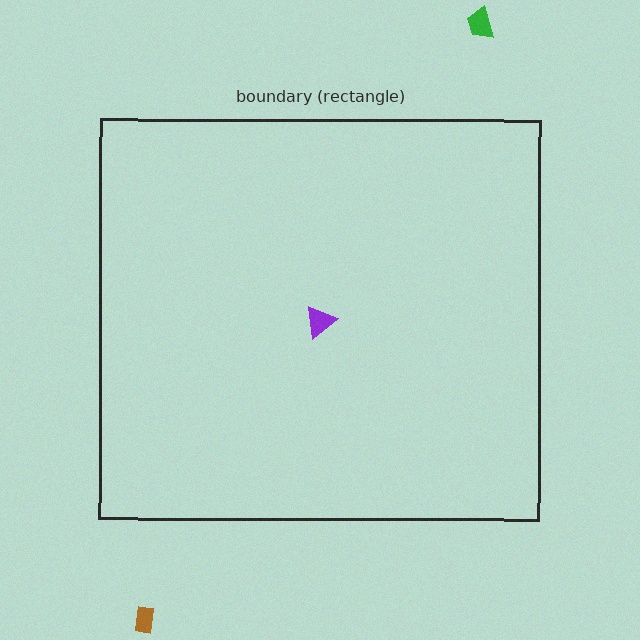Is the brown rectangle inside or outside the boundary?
Outside.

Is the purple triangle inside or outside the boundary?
Inside.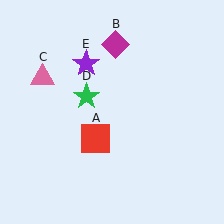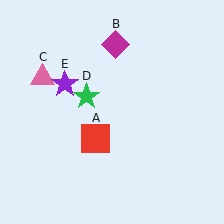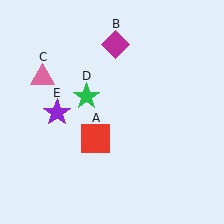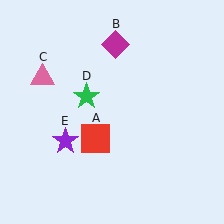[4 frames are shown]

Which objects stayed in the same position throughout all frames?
Red square (object A) and magenta diamond (object B) and pink triangle (object C) and green star (object D) remained stationary.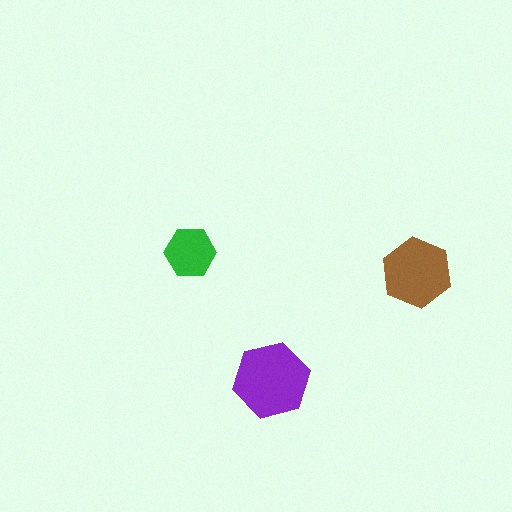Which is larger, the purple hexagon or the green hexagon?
The purple one.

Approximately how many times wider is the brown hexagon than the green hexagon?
About 1.5 times wider.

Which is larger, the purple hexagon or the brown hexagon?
The purple one.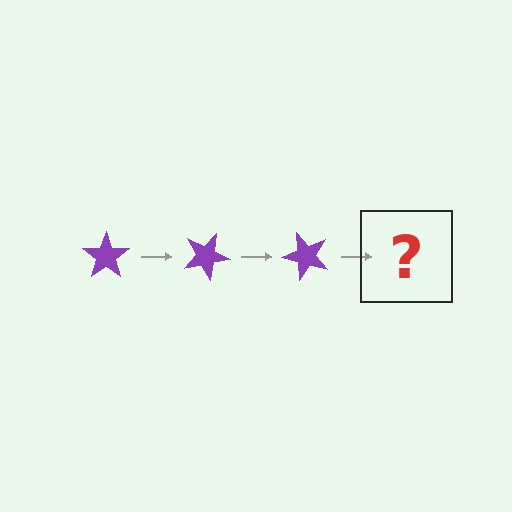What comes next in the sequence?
The next element should be a purple star rotated 75 degrees.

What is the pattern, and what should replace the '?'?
The pattern is that the star rotates 25 degrees each step. The '?' should be a purple star rotated 75 degrees.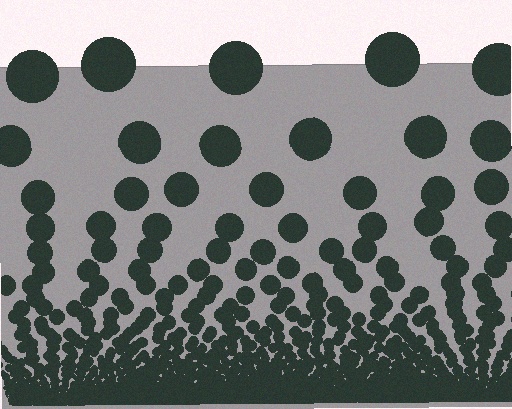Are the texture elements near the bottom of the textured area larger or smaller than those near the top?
Smaller. The gradient is inverted — elements near the bottom are smaller and denser.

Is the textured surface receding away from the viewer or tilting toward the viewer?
The surface appears to tilt toward the viewer. Texture elements get larger and sparser toward the top.